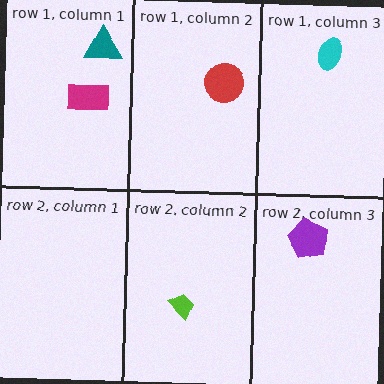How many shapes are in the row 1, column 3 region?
1.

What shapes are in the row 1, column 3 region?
The cyan ellipse.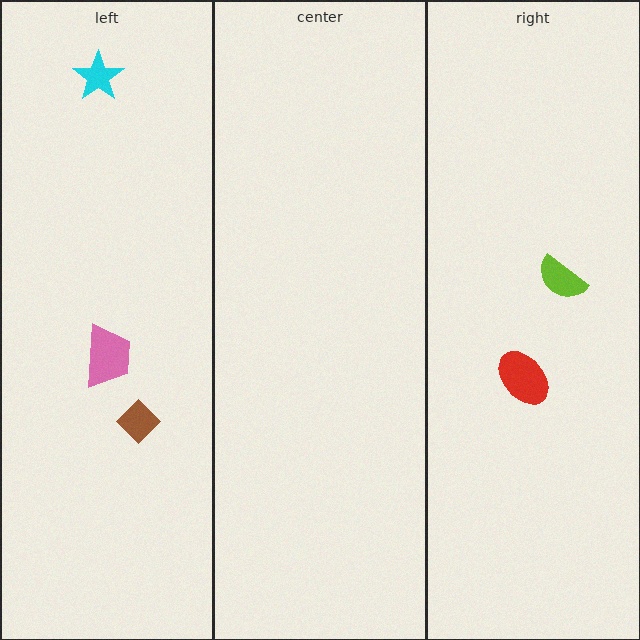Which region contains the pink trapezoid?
The left region.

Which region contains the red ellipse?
The right region.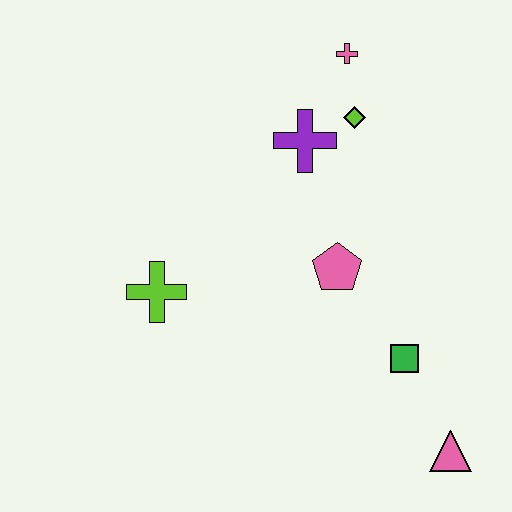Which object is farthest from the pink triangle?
The pink cross is farthest from the pink triangle.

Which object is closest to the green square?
The pink triangle is closest to the green square.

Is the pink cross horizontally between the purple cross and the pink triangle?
Yes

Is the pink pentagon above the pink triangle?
Yes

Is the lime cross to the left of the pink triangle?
Yes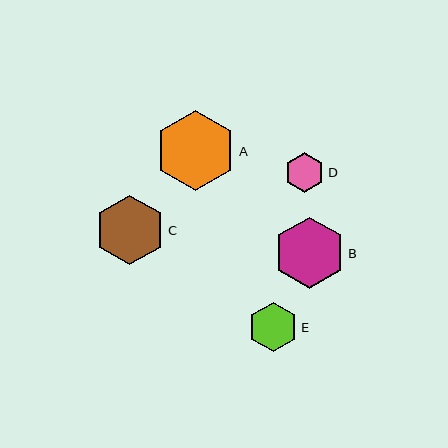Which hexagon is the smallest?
Hexagon D is the smallest with a size of approximately 39 pixels.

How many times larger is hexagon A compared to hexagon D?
Hexagon A is approximately 2.0 times the size of hexagon D.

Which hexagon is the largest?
Hexagon A is the largest with a size of approximately 80 pixels.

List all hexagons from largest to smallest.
From largest to smallest: A, B, C, E, D.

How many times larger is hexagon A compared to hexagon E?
Hexagon A is approximately 1.6 times the size of hexagon E.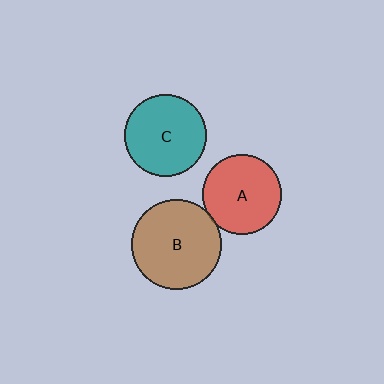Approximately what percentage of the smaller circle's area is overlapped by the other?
Approximately 5%.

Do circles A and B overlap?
Yes.